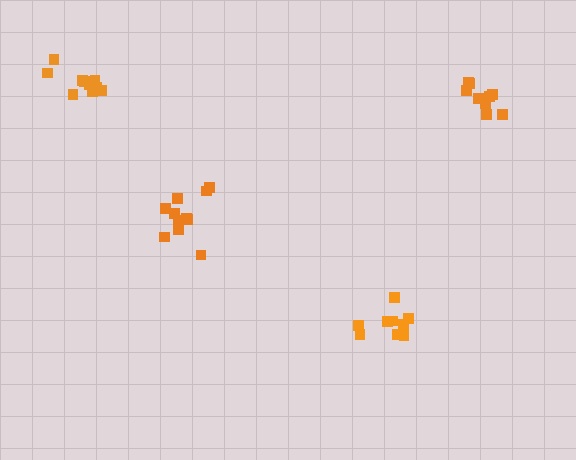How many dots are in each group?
Group 1: 9 dots, Group 2: 9 dots, Group 3: 11 dots, Group 4: 11 dots (40 total).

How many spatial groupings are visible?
There are 4 spatial groupings.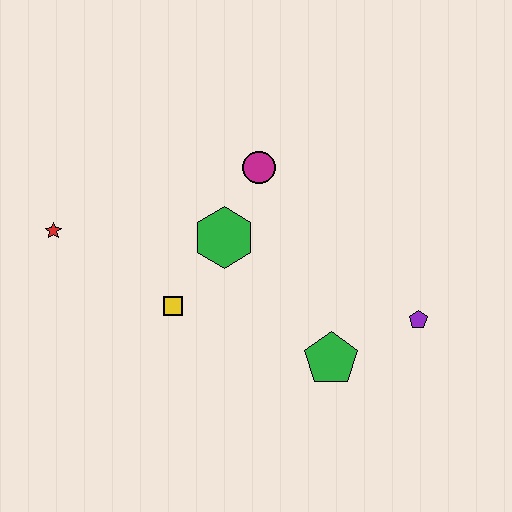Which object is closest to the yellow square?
The green hexagon is closest to the yellow square.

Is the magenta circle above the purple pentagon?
Yes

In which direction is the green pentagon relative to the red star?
The green pentagon is to the right of the red star.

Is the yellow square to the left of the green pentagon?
Yes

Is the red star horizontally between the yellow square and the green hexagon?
No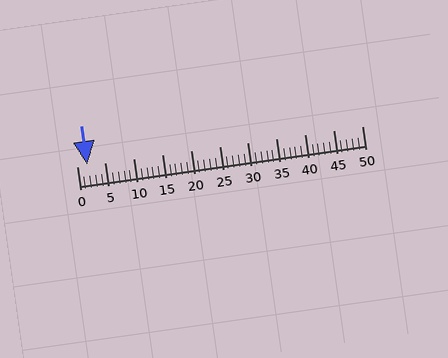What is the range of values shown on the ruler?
The ruler shows values from 0 to 50.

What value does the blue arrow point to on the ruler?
The blue arrow points to approximately 2.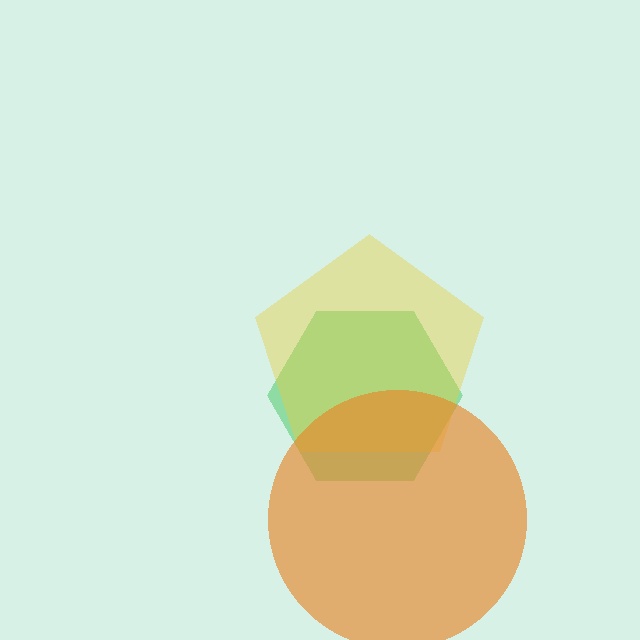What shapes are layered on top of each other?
The layered shapes are: a green hexagon, a yellow pentagon, an orange circle.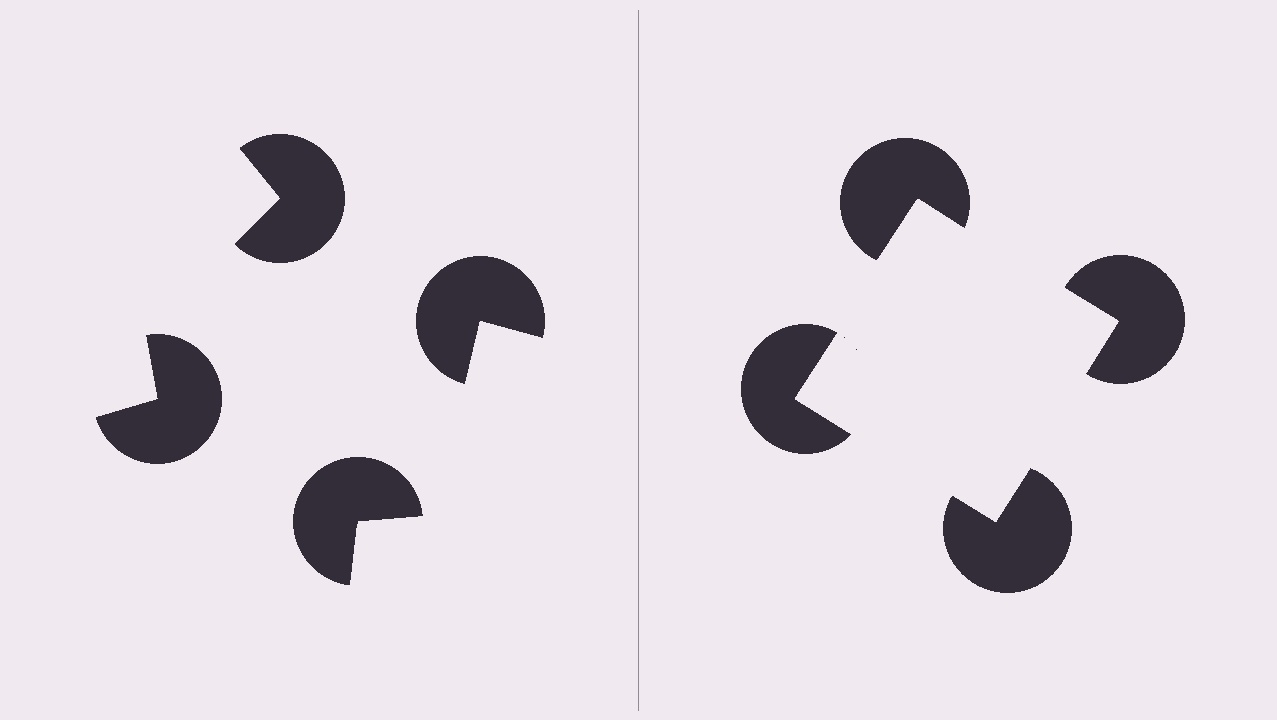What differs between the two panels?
The pac-man discs are positioned identically on both sides; only the wedge orientations differ. On the right they align to a square; on the left they are misaligned.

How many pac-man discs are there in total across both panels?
8 — 4 on each side.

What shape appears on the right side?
An illusory square.